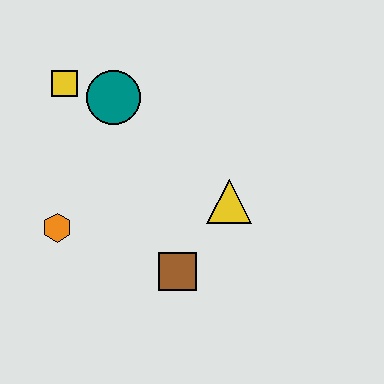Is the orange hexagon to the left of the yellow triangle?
Yes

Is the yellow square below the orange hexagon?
No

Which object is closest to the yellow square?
The teal circle is closest to the yellow square.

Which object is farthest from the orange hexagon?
The yellow triangle is farthest from the orange hexagon.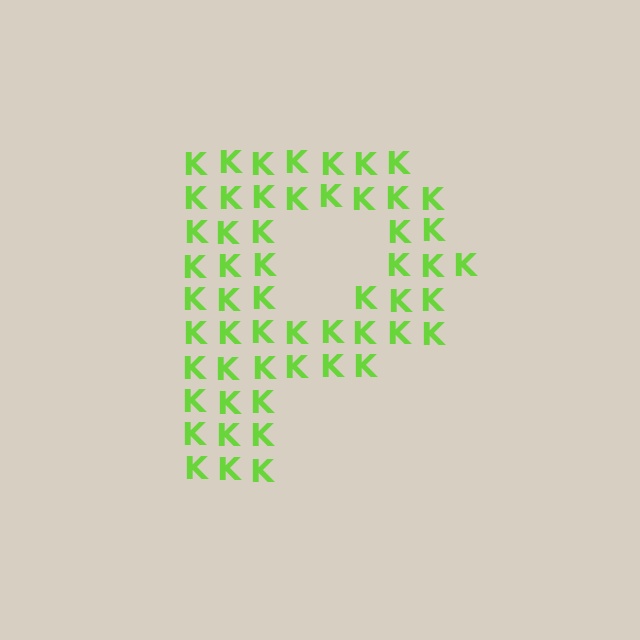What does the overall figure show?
The overall figure shows the letter P.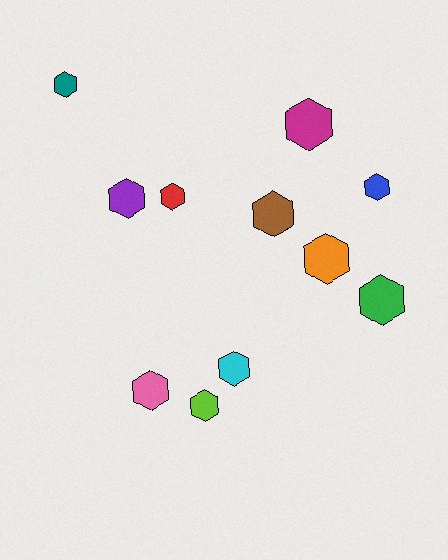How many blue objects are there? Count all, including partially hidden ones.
There is 1 blue object.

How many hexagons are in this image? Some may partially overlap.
There are 11 hexagons.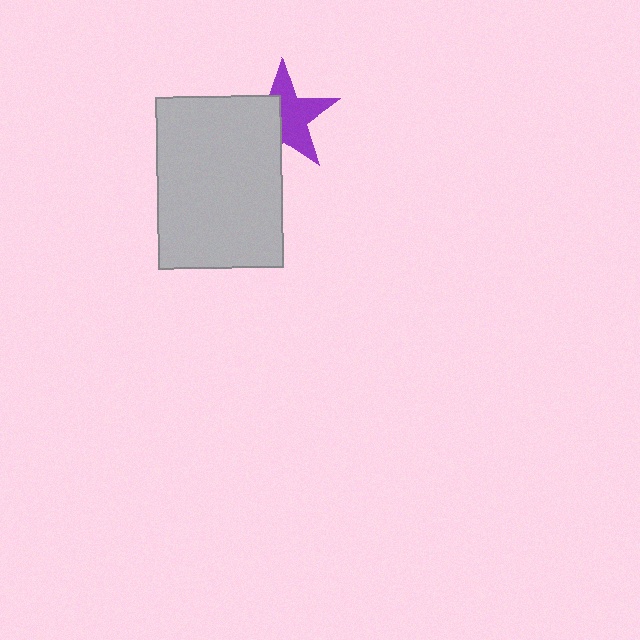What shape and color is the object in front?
The object in front is a light gray rectangle.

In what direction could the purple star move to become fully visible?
The purple star could move right. That would shift it out from behind the light gray rectangle entirely.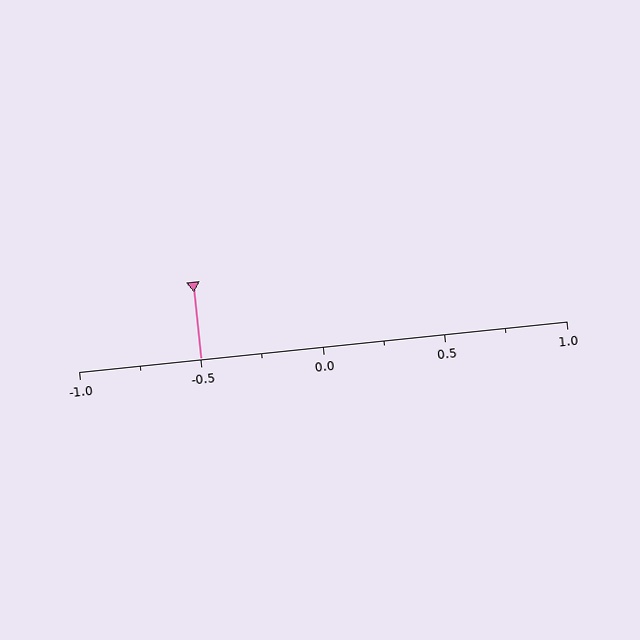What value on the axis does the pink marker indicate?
The marker indicates approximately -0.5.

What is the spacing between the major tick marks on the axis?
The major ticks are spaced 0.5 apart.